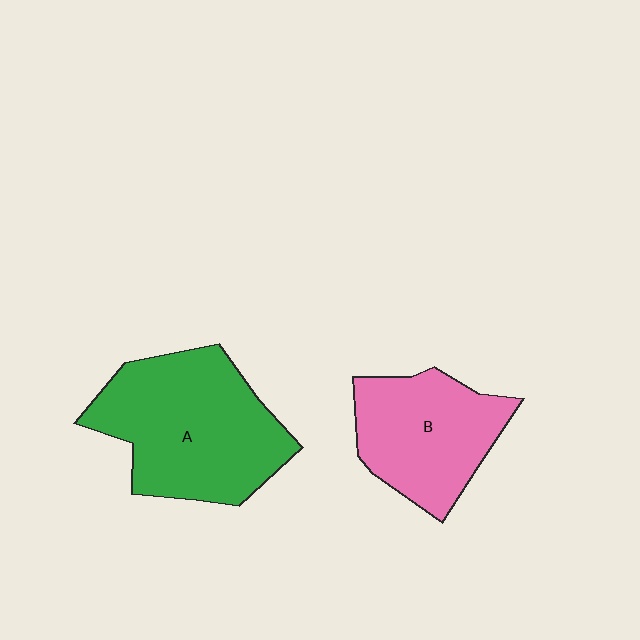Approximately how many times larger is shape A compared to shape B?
Approximately 1.4 times.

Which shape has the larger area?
Shape A (green).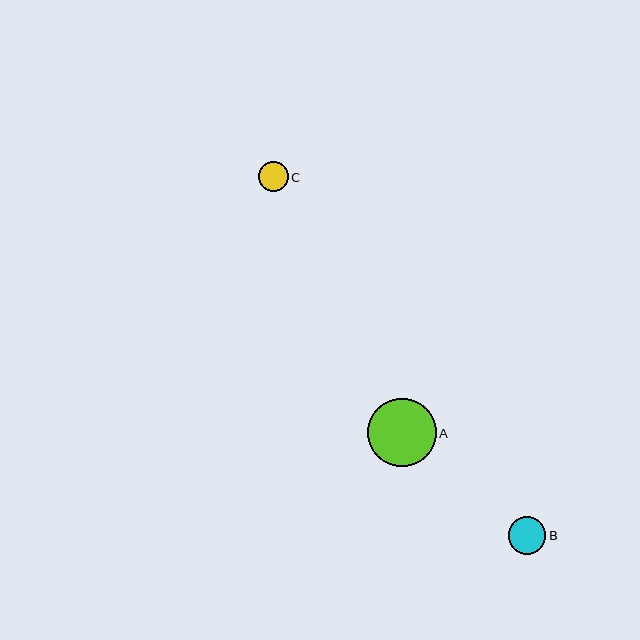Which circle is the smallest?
Circle C is the smallest with a size of approximately 29 pixels.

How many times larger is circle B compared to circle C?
Circle B is approximately 1.3 times the size of circle C.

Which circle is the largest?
Circle A is the largest with a size of approximately 68 pixels.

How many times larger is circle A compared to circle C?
Circle A is approximately 2.3 times the size of circle C.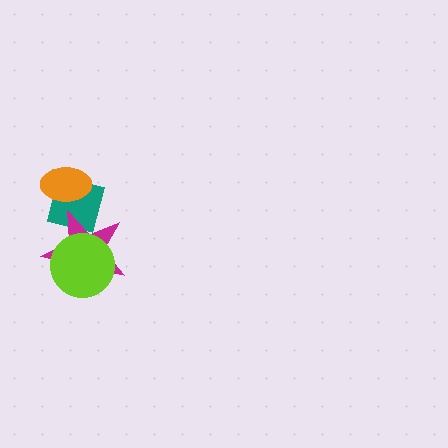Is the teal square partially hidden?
Yes, it is partially covered by another shape.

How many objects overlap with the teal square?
2 objects overlap with the teal square.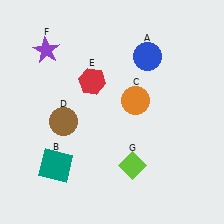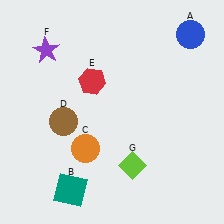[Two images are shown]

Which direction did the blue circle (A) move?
The blue circle (A) moved right.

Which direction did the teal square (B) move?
The teal square (B) moved down.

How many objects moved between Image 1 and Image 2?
3 objects moved between the two images.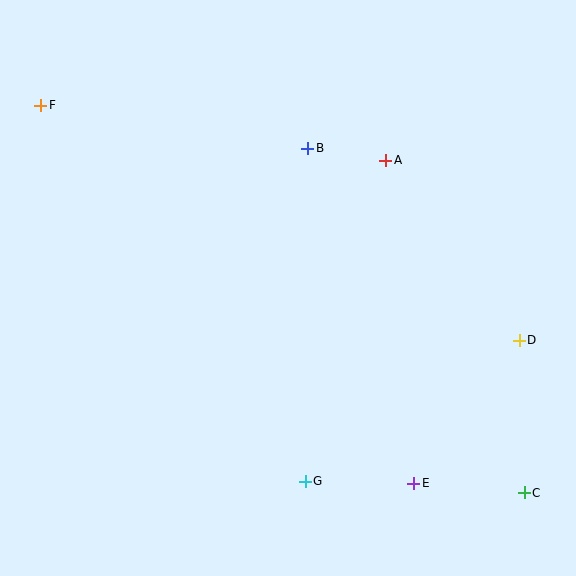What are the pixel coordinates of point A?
Point A is at (386, 160).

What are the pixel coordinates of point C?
Point C is at (524, 493).